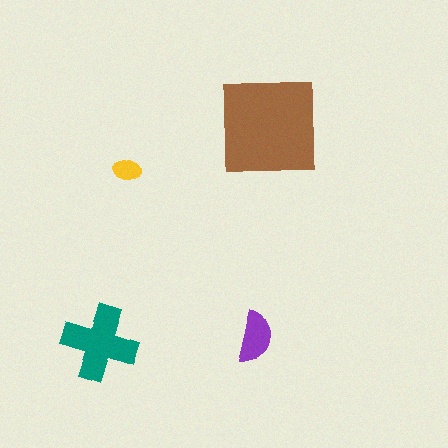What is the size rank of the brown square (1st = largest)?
1st.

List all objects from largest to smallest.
The brown square, the teal cross, the purple semicircle, the yellow ellipse.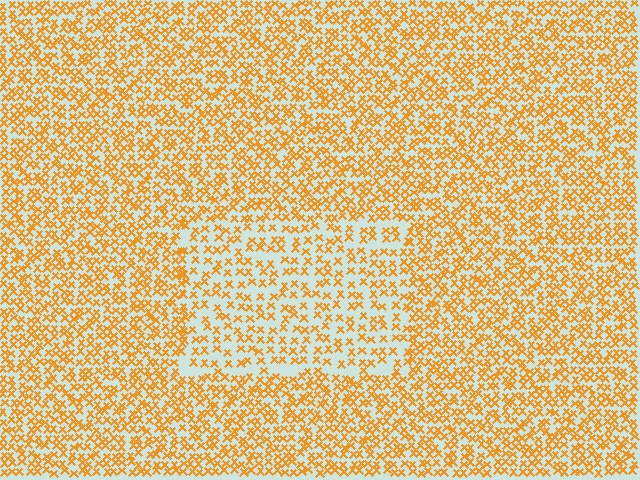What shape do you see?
I see a rectangle.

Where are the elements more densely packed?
The elements are more densely packed outside the rectangle boundary.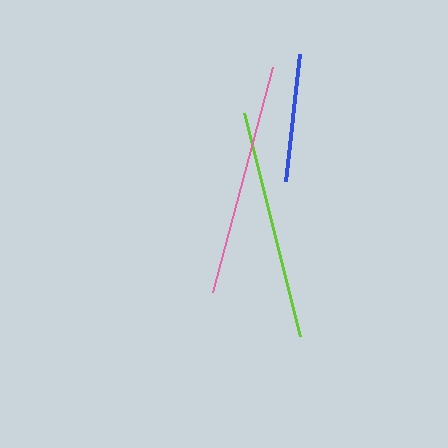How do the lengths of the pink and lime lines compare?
The pink and lime lines are approximately the same length.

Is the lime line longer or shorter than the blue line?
The lime line is longer than the blue line.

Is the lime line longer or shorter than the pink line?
The pink line is longer than the lime line.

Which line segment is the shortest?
The blue line is the shortest at approximately 127 pixels.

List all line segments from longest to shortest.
From longest to shortest: pink, lime, blue.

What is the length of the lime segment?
The lime segment is approximately 230 pixels long.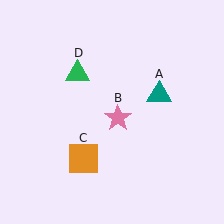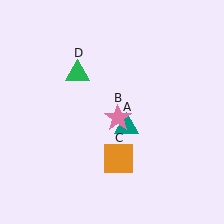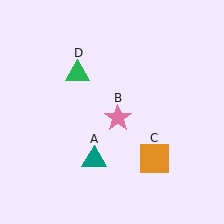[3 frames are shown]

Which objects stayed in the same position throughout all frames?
Pink star (object B) and green triangle (object D) remained stationary.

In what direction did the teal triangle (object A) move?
The teal triangle (object A) moved down and to the left.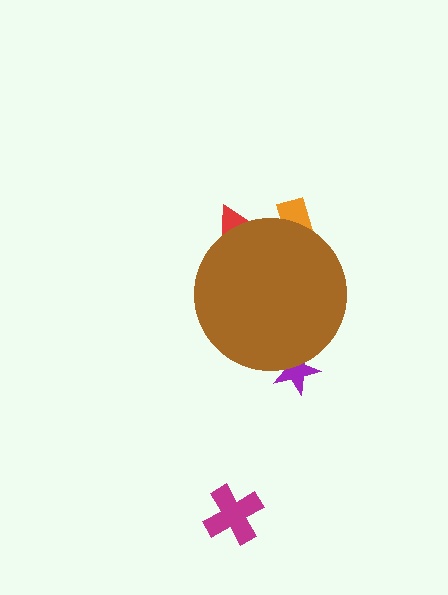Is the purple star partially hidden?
Yes, the purple star is partially hidden behind the brown circle.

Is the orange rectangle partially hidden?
Yes, the orange rectangle is partially hidden behind the brown circle.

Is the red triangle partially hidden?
Yes, the red triangle is partially hidden behind the brown circle.